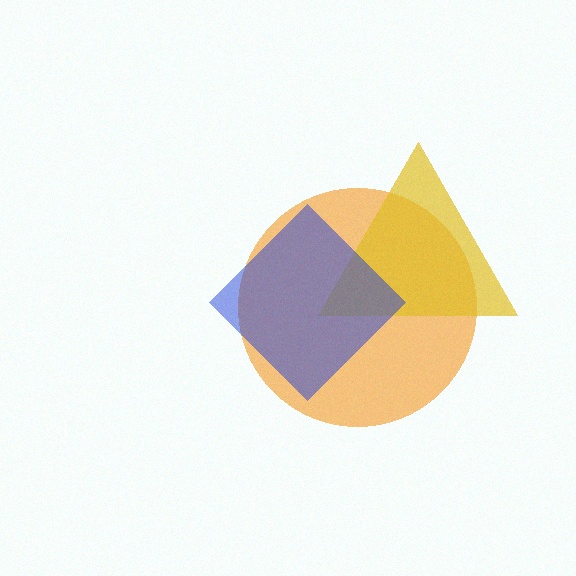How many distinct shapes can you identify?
There are 3 distinct shapes: an orange circle, a yellow triangle, a blue diamond.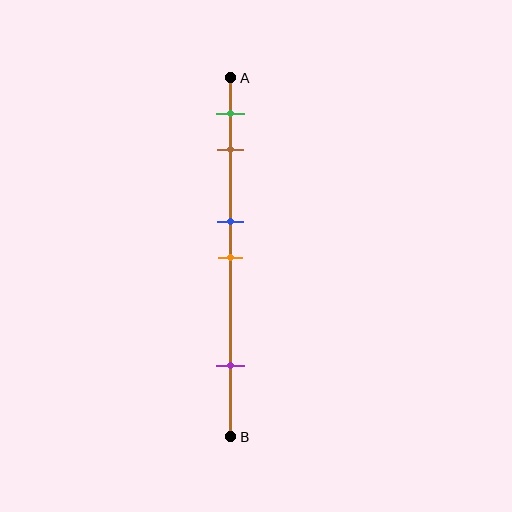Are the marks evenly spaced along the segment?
No, the marks are not evenly spaced.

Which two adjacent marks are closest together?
The blue and orange marks are the closest adjacent pair.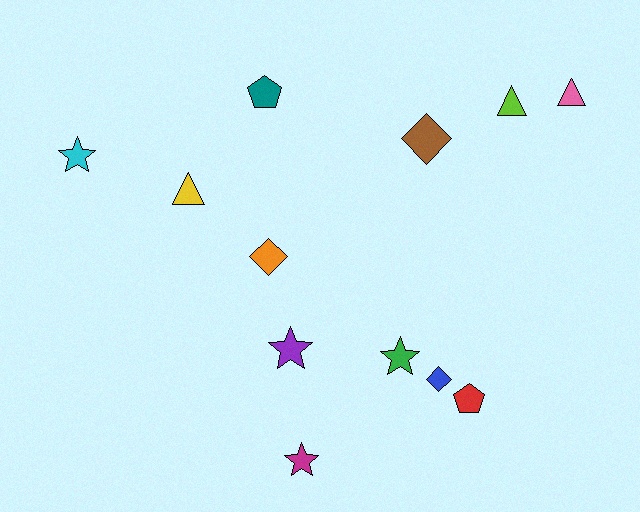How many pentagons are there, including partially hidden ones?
There are 2 pentagons.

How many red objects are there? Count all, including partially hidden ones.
There is 1 red object.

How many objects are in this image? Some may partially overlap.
There are 12 objects.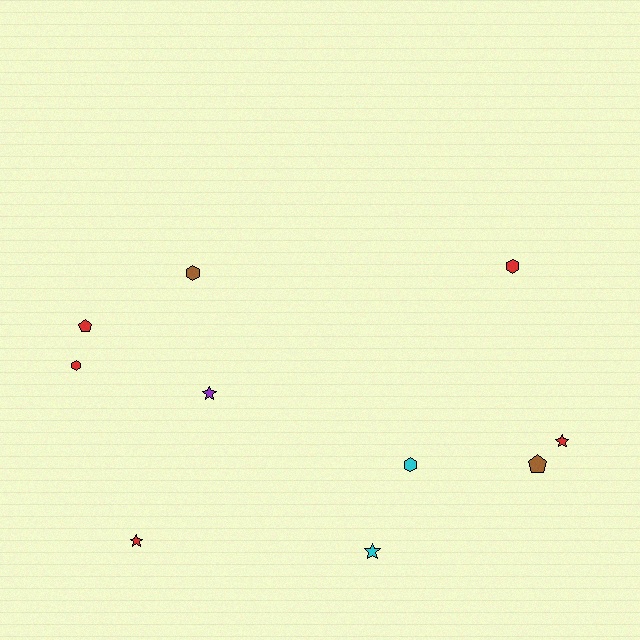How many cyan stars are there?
There is 1 cyan star.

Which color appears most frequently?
Red, with 5 objects.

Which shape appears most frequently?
Star, with 4 objects.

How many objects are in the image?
There are 10 objects.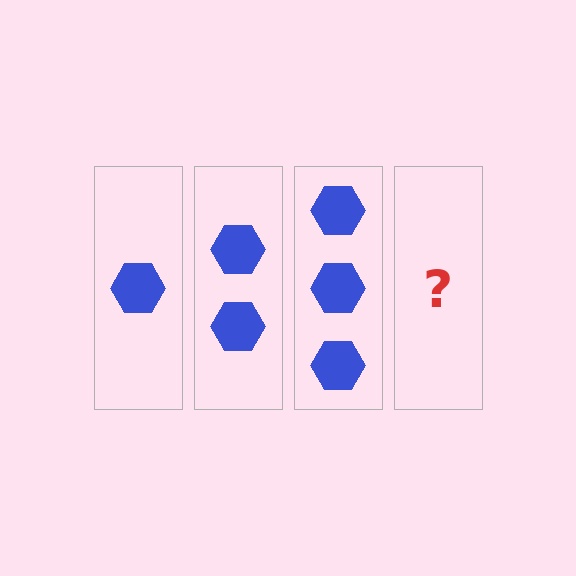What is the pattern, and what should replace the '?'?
The pattern is that each step adds one more hexagon. The '?' should be 4 hexagons.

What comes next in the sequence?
The next element should be 4 hexagons.